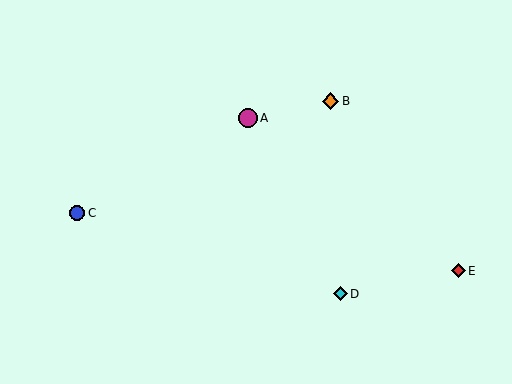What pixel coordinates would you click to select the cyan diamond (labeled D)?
Click at (340, 294) to select the cyan diamond D.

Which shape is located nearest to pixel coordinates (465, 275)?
The red diamond (labeled E) at (458, 271) is nearest to that location.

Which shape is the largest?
The magenta circle (labeled A) is the largest.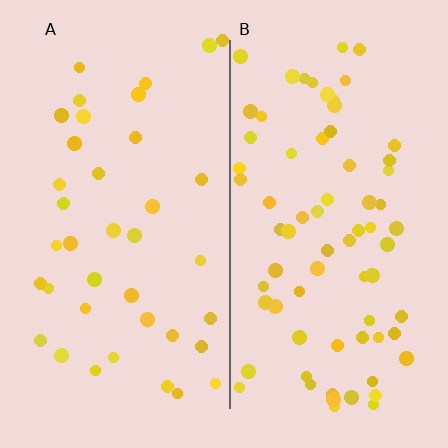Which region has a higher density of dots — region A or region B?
B (the right).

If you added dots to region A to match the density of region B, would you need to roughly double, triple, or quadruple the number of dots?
Approximately double.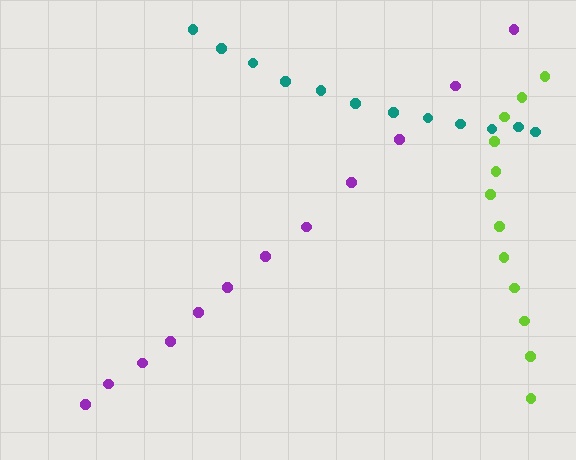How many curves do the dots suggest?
There are 3 distinct paths.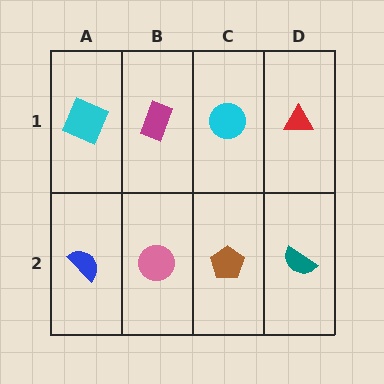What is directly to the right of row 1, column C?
A red triangle.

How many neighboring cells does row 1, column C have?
3.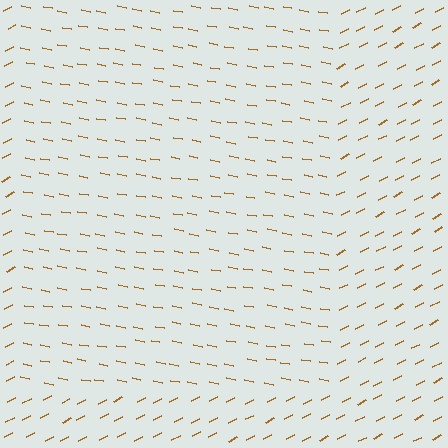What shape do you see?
I see a rectangle.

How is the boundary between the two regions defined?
The boundary is defined purely by a change in line orientation (approximately 38 degrees difference). All lines are the same color and thickness.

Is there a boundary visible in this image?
Yes, there is a texture boundary formed by a change in line orientation.